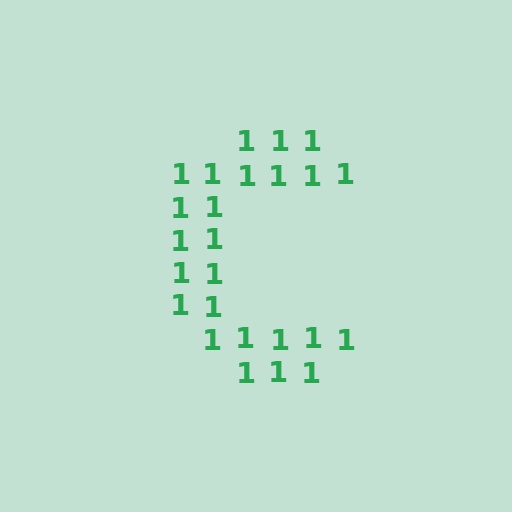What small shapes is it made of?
It is made of small digit 1's.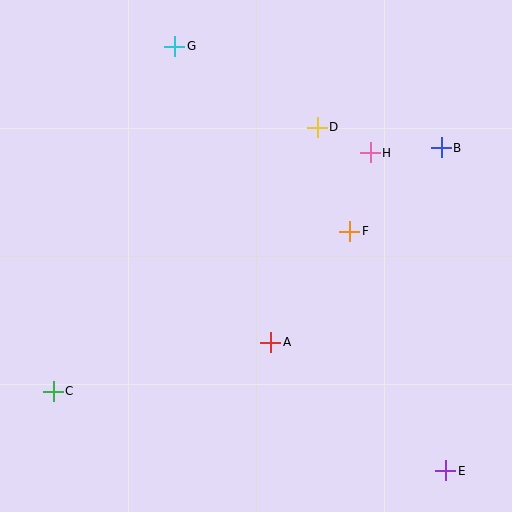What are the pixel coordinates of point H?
Point H is at (370, 153).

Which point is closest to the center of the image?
Point A at (271, 342) is closest to the center.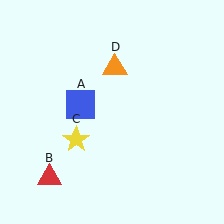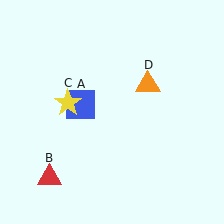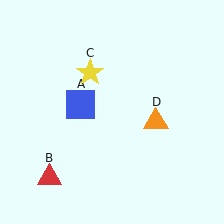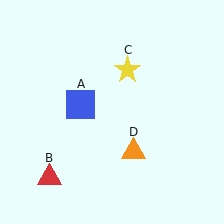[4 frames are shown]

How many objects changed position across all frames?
2 objects changed position: yellow star (object C), orange triangle (object D).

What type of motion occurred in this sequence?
The yellow star (object C), orange triangle (object D) rotated clockwise around the center of the scene.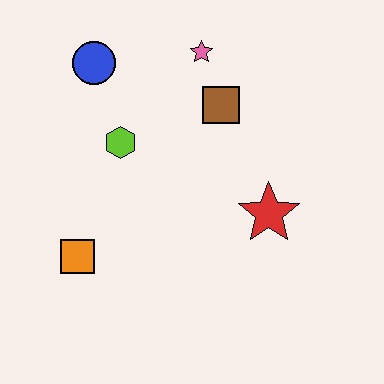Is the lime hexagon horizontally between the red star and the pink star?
No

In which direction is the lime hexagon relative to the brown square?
The lime hexagon is to the left of the brown square.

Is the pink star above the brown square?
Yes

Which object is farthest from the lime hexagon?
The red star is farthest from the lime hexagon.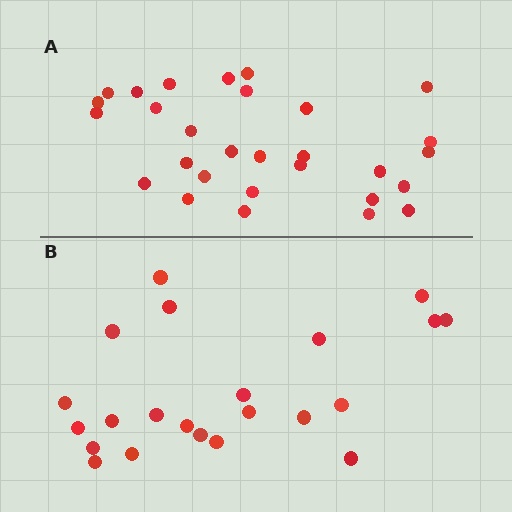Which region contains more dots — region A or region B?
Region A (the top region) has more dots.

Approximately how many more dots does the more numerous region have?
Region A has roughly 8 or so more dots than region B.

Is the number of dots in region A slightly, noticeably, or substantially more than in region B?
Region A has noticeably more, but not dramatically so. The ratio is roughly 1.3 to 1.